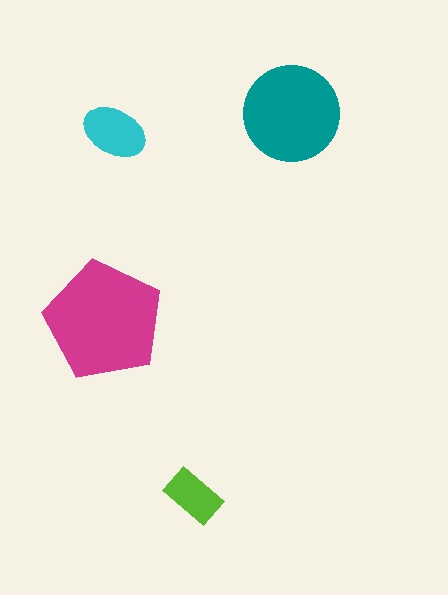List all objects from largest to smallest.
The magenta pentagon, the teal circle, the cyan ellipse, the lime rectangle.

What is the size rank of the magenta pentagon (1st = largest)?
1st.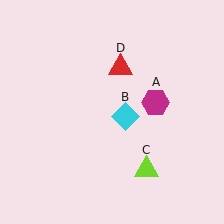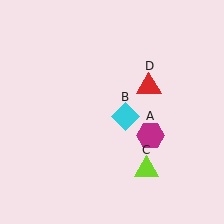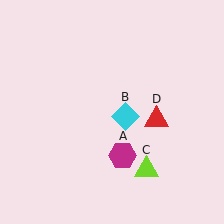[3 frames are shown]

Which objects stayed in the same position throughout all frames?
Cyan diamond (object B) and lime triangle (object C) remained stationary.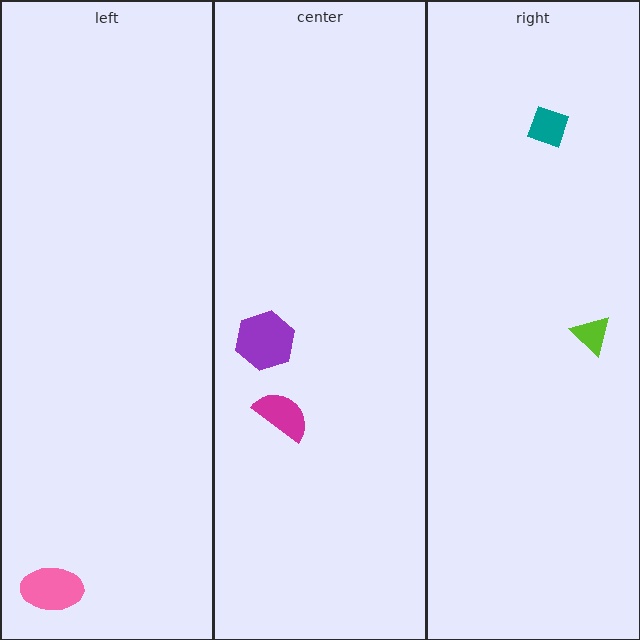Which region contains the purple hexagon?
The center region.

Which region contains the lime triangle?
The right region.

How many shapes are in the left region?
1.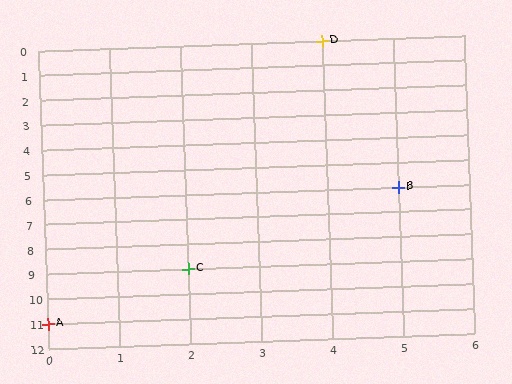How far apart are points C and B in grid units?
Points C and B are 3 columns and 3 rows apart (about 4.2 grid units diagonally).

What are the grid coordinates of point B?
Point B is at grid coordinates (5, 6).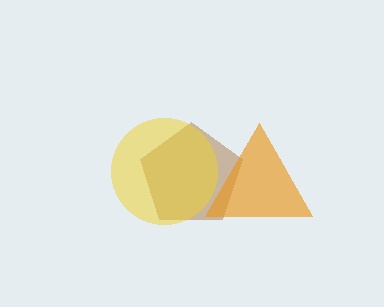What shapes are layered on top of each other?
The layered shapes are: a brown pentagon, an orange triangle, a yellow circle.